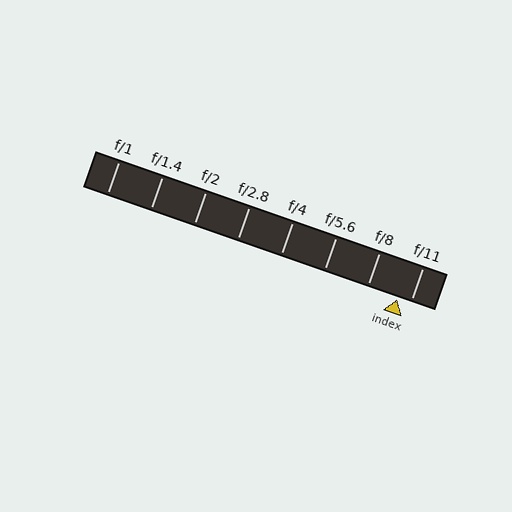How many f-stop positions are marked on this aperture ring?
There are 8 f-stop positions marked.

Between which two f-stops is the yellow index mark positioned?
The index mark is between f/8 and f/11.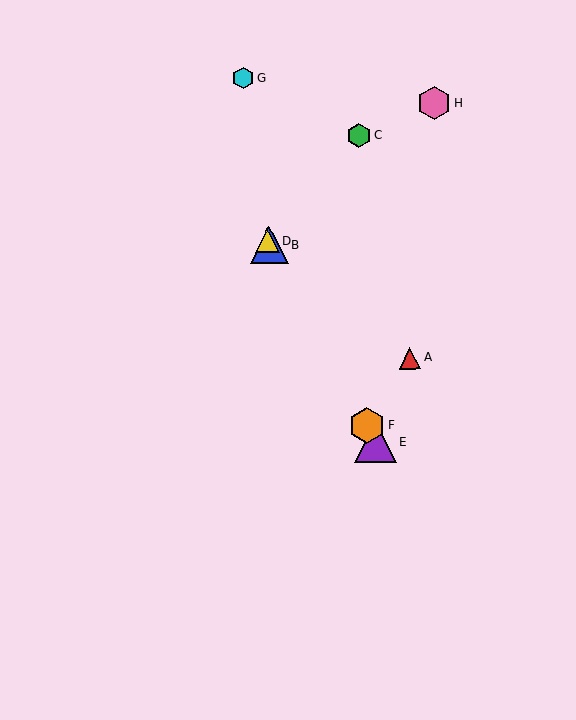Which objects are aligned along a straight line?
Objects B, D, E, F are aligned along a straight line.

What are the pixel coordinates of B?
Object B is at (269, 245).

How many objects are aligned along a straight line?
4 objects (B, D, E, F) are aligned along a straight line.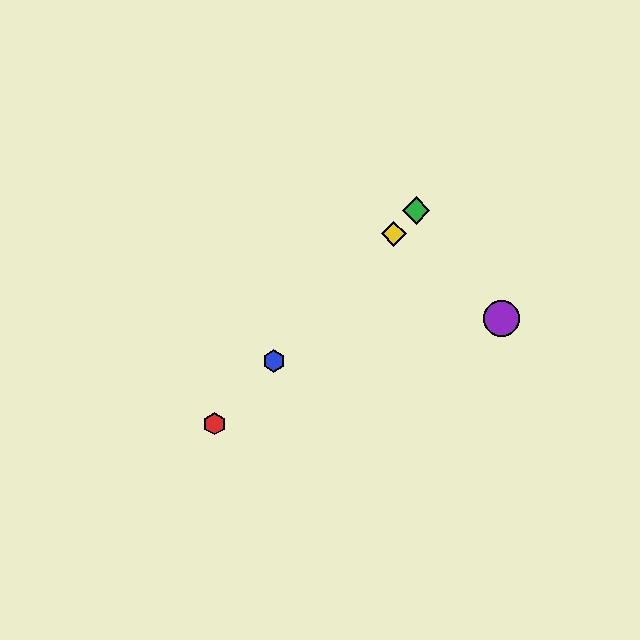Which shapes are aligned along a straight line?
The red hexagon, the blue hexagon, the green diamond, the yellow diamond are aligned along a straight line.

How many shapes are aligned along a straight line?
4 shapes (the red hexagon, the blue hexagon, the green diamond, the yellow diamond) are aligned along a straight line.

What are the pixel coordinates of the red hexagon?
The red hexagon is at (215, 424).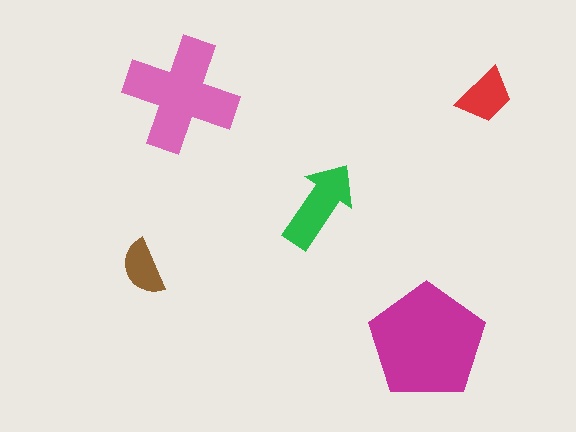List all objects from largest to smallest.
The magenta pentagon, the pink cross, the green arrow, the red trapezoid, the brown semicircle.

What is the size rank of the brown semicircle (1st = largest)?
5th.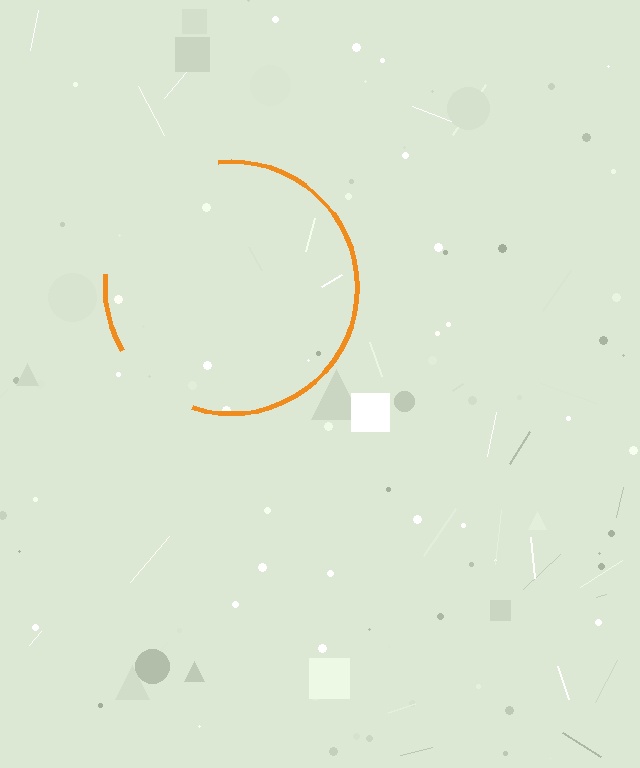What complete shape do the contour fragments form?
The contour fragments form a circle.